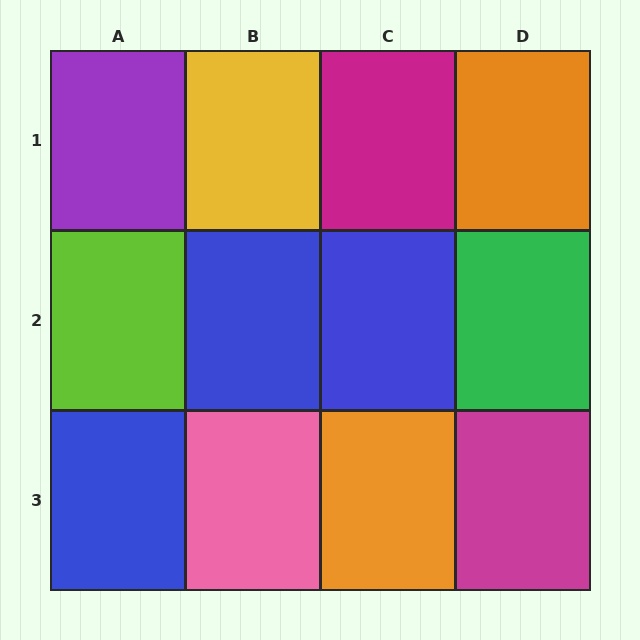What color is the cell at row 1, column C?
Magenta.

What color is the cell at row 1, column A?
Purple.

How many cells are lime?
1 cell is lime.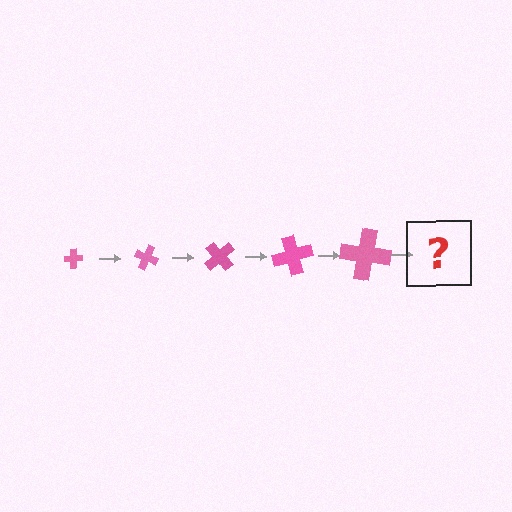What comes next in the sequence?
The next element should be a cross, larger than the previous one and rotated 125 degrees from the start.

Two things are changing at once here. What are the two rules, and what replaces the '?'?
The two rules are that the cross grows larger each step and it rotates 25 degrees each step. The '?' should be a cross, larger than the previous one and rotated 125 degrees from the start.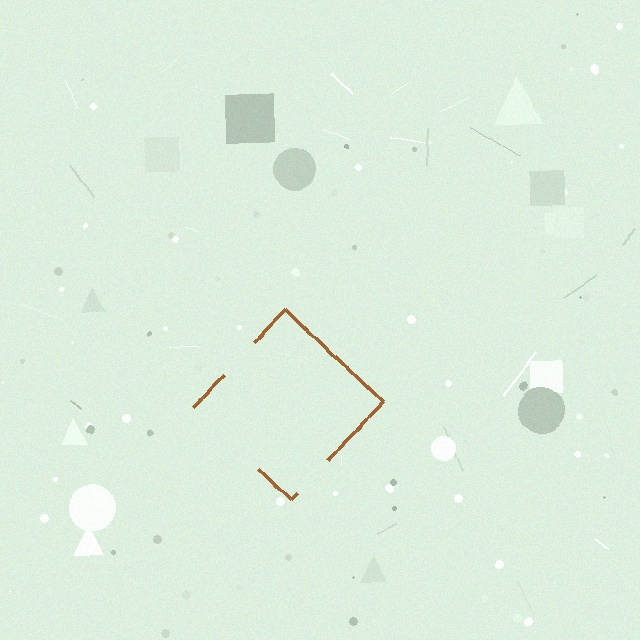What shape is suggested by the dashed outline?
The dashed outline suggests a diamond.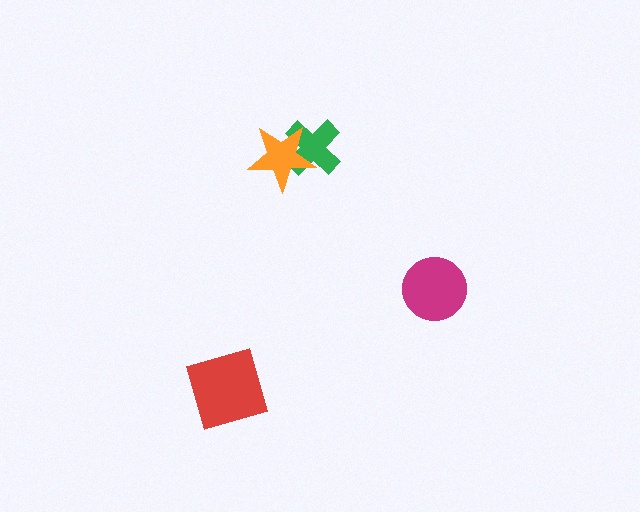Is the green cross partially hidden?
Yes, it is partially covered by another shape.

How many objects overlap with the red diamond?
0 objects overlap with the red diamond.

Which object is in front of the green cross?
The orange star is in front of the green cross.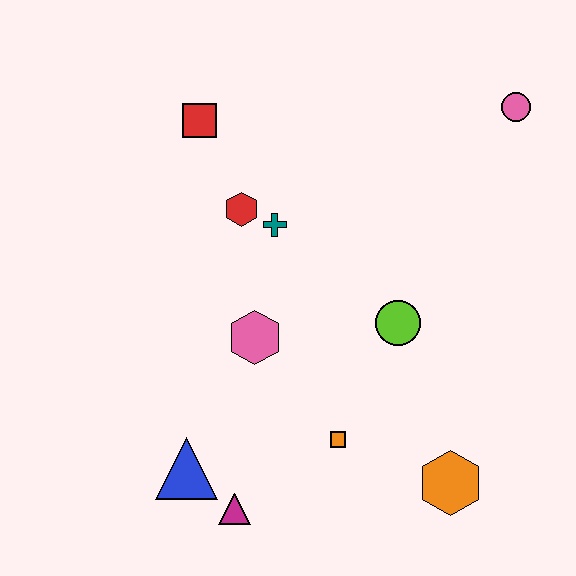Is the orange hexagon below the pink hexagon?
Yes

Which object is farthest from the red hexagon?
The orange hexagon is farthest from the red hexagon.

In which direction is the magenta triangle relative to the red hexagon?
The magenta triangle is below the red hexagon.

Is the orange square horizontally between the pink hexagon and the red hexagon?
No